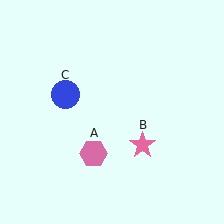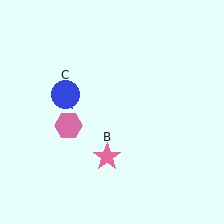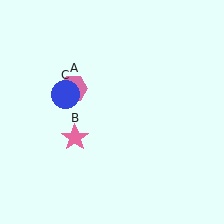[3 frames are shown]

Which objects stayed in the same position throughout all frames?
Blue circle (object C) remained stationary.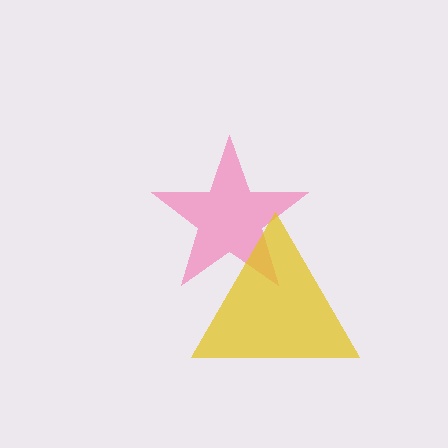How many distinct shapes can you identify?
There are 2 distinct shapes: a pink star, a yellow triangle.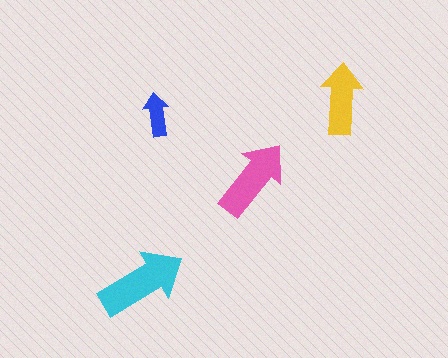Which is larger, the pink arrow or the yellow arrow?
The pink one.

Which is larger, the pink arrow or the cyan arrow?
The cyan one.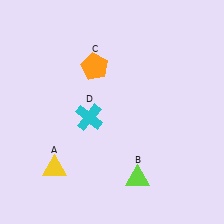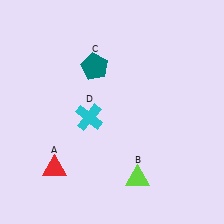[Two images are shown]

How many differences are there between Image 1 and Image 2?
There are 2 differences between the two images.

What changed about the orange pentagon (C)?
In Image 1, C is orange. In Image 2, it changed to teal.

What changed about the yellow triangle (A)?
In Image 1, A is yellow. In Image 2, it changed to red.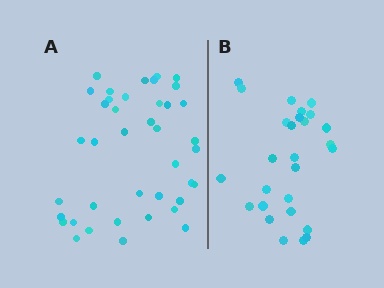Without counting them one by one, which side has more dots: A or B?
Region A (the left region) has more dots.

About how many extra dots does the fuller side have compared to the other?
Region A has approximately 15 more dots than region B.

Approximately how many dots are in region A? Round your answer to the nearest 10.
About 40 dots.